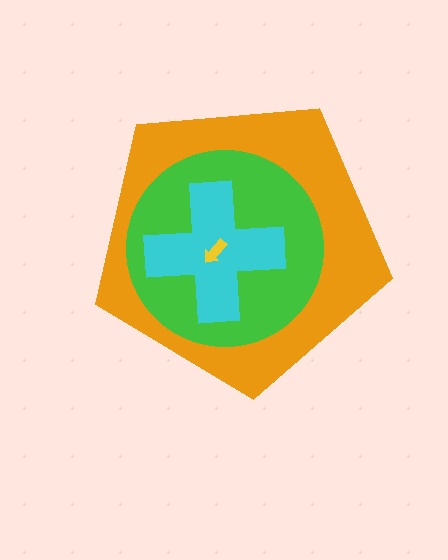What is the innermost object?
The yellow arrow.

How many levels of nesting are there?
4.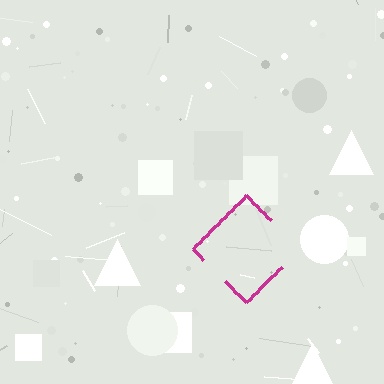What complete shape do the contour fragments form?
The contour fragments form a diamond.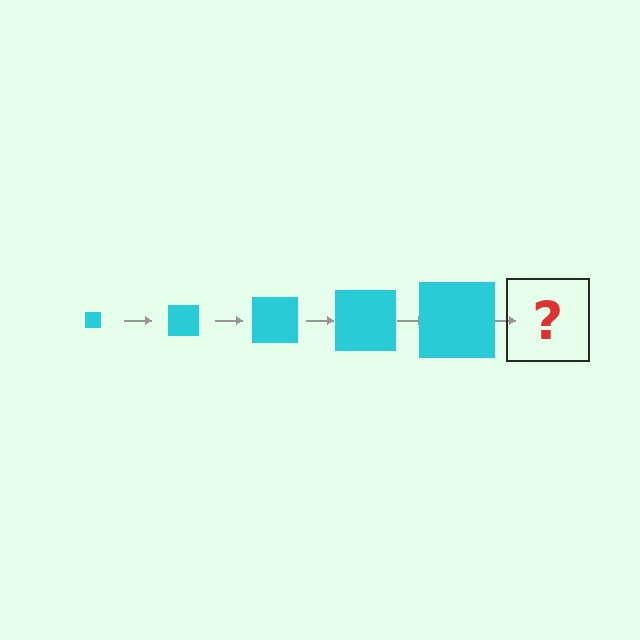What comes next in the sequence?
The next element should be a cyan square, larger than the previous one.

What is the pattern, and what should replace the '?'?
The pattern is that the square gets progressively larger each step. The '?' should be a cyan square, larger than the previous one.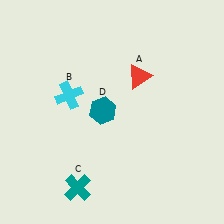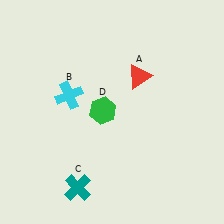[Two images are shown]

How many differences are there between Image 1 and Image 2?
There is 1 difference between the two images.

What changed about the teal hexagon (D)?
In Image 1, D is teal. In Image 2, it changed to green.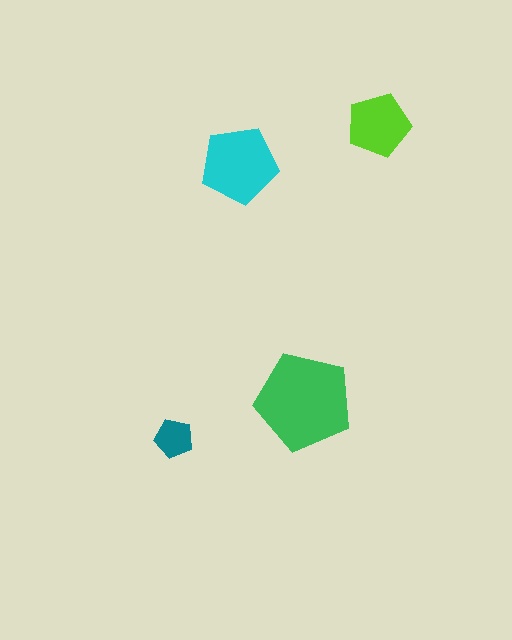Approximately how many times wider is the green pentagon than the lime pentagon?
About 1.5 times wider.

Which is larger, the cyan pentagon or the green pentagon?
The green one.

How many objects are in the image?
There are 4 objects in the image.